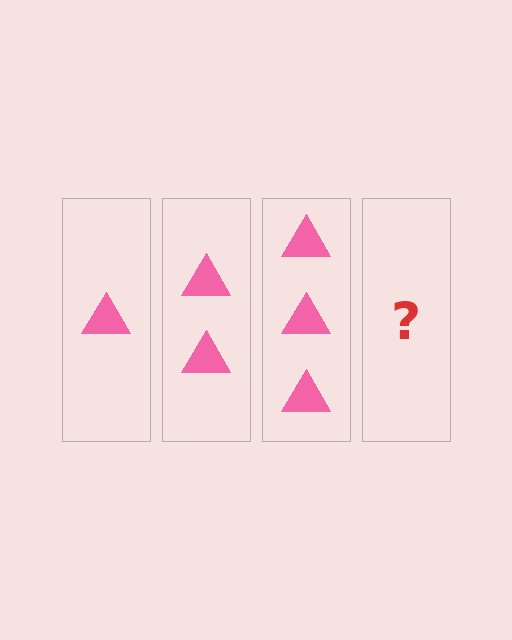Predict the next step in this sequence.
The next step is 4 triangles.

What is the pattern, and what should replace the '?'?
The pattern is that each step adds one more triangle. The '?' should be 4 triangles.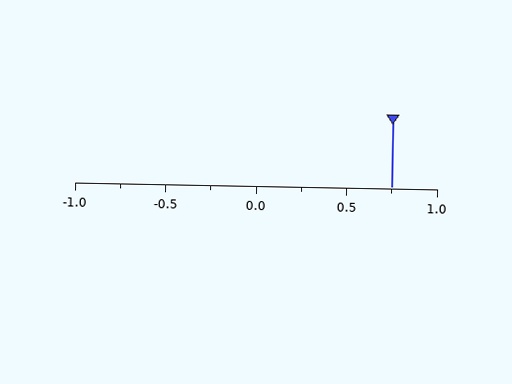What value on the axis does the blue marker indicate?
The marker indicates approximately 0.75.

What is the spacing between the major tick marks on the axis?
The major ticks are spaced 0.5 apart.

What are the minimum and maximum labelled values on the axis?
The axis runs from -1.0 to 1.0.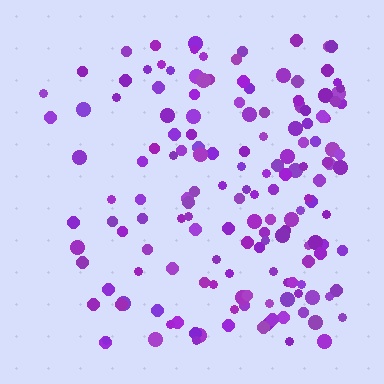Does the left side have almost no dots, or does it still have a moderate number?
Still a moderate number, just noticeably fewer than the right.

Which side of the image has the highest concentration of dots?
The right.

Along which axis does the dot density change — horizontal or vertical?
Horizontal.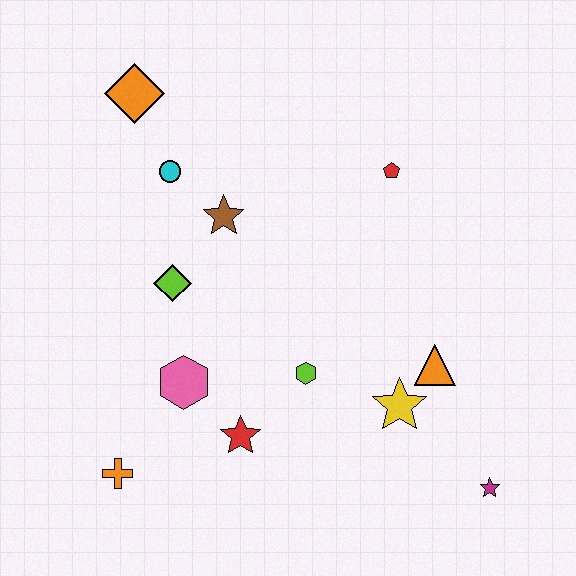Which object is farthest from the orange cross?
The red pentagon is farthest from the orange cross.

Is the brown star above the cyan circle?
No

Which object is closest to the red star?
The pink hexagon is closest to the red star.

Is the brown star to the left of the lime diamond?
No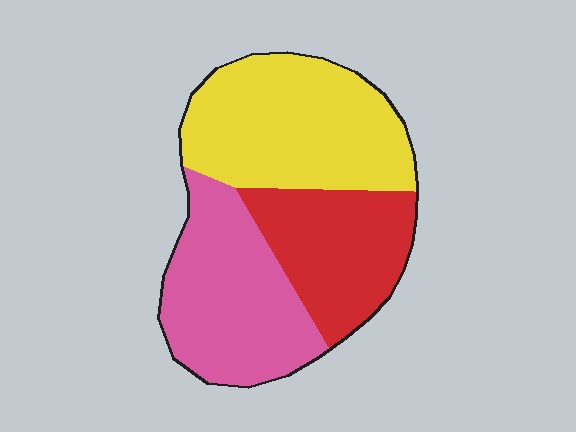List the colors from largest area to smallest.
From largest to smallest: yellow, pink, red.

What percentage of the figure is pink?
Pink covers roughly 35% of the figure.